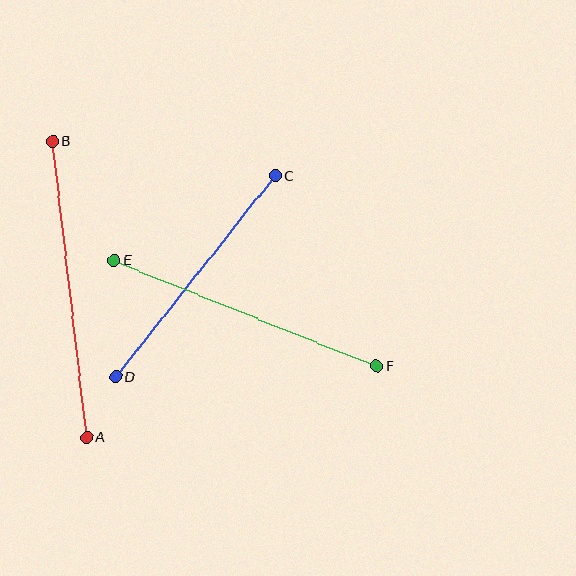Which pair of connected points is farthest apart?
Points A and B are farthest apart.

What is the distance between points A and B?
The distance is approximately 298 pixels.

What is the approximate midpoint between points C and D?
The midpoint is at approximately (196, 276) pixels.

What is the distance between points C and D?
The distance is approximately 257 pixels.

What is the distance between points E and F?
The distance is approximately 283 pixels.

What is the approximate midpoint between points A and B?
The midpoint is at approximately (70, 289) pixels.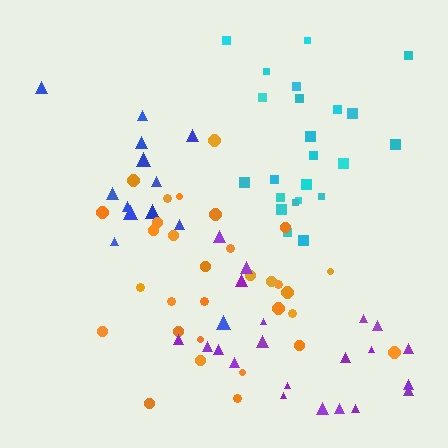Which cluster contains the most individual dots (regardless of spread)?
Orange (31).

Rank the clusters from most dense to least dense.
cyan, orange, blue, purple.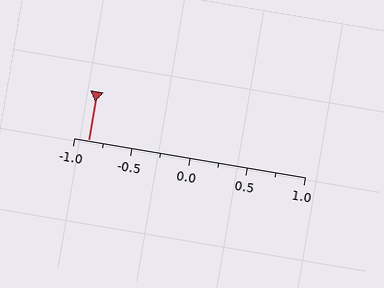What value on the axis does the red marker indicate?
The marker indicates approximately -0.88.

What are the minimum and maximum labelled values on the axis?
The axis runs from -1.0 to 1.0.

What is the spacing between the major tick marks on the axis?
The major ticks are spaced 0.5 apart.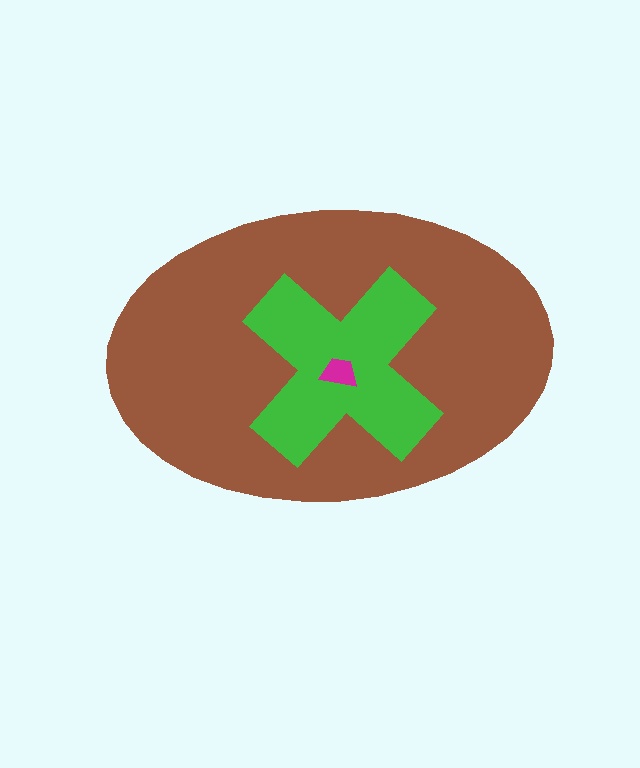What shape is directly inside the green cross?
The magenta trapezoid.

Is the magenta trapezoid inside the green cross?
Yes.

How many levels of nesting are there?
3.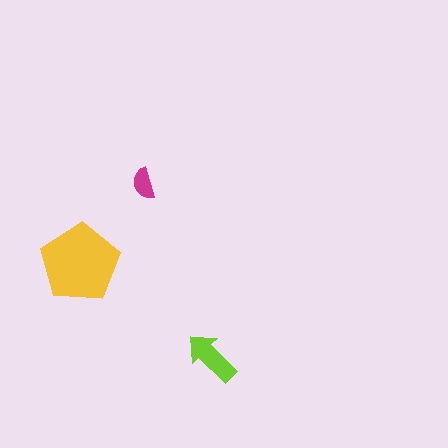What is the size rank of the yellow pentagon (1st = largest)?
1st.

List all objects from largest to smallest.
The yellow pentagon, the lime arrow, the magenta semicircle.